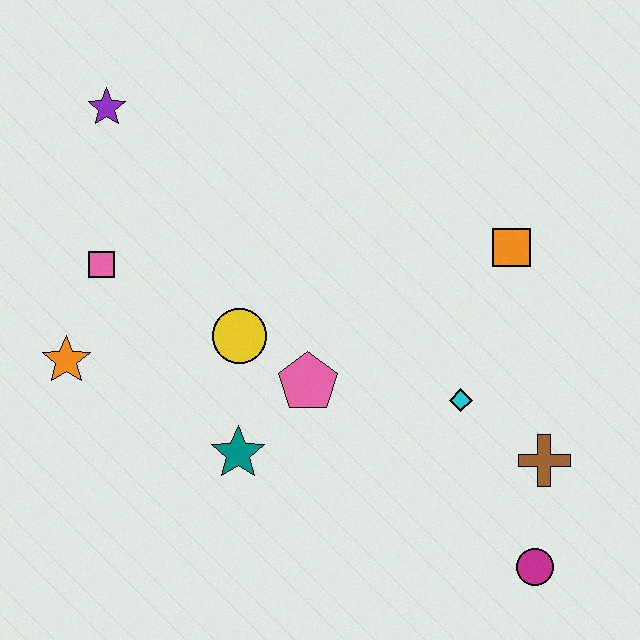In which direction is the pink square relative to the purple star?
The pink square is below the purple star.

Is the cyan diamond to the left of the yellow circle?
No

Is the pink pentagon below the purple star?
Yes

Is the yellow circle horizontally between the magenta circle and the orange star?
Yes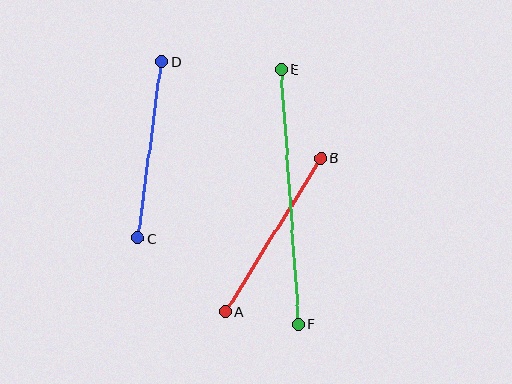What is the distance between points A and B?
The distance is approximately 181 pixels.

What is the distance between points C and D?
The distance is approximately 178 pixels.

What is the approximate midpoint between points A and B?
The midpoint is at approximately (273, 235) pixels.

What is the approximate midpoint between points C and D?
The midpoint is at approximately (150, 150) pixels.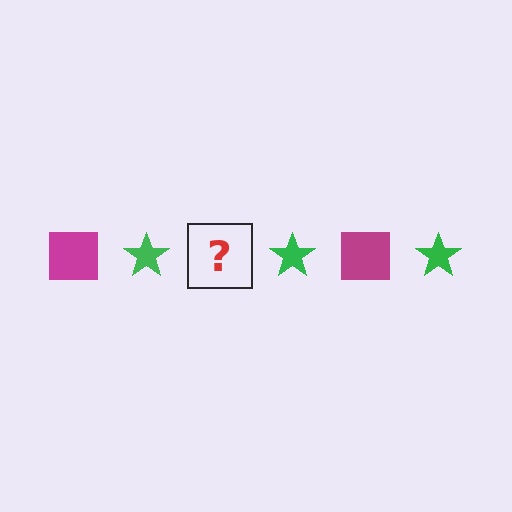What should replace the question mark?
The question mark should be replaced with a magenta square.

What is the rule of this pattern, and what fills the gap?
The rule is that the pattern alternates between magenta square and green star. The gap should be filled with a magenta square.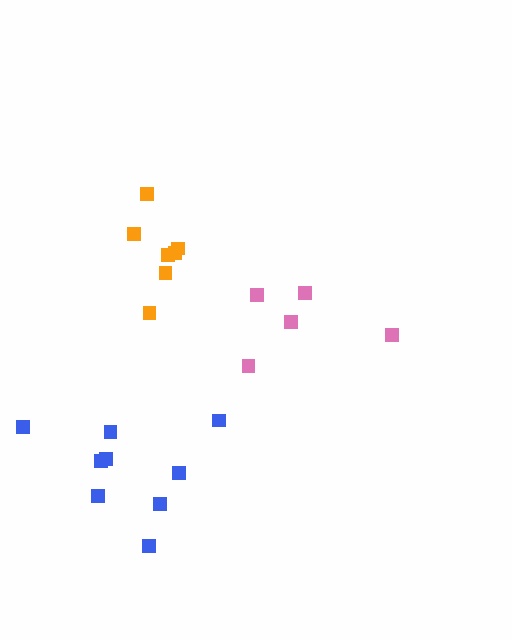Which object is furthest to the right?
The pink cluster is rightmost.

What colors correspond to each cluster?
The clusters are colored: blue, pink, orange.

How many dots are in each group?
Group 1: 9 dots, Group 2: 5 dots, Group 3: 7 dots (21 total).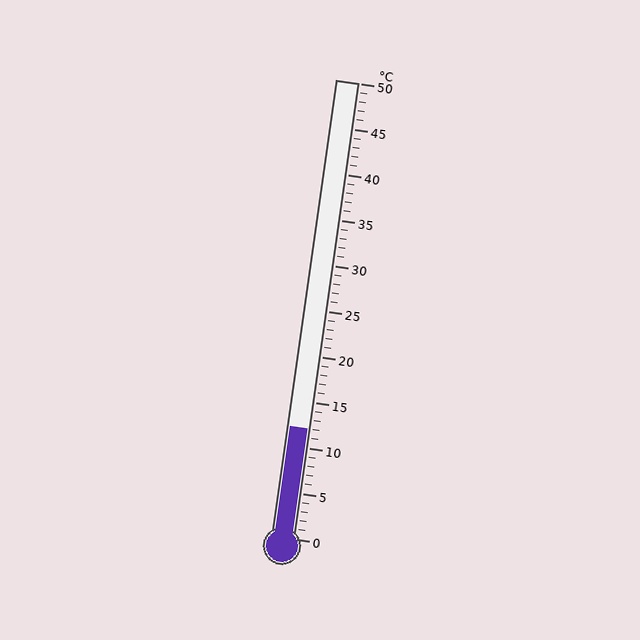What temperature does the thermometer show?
The thermometer shows approximately 12°C.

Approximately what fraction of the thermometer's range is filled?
The thermometer is filled to approximately 25% of its range.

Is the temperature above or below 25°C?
The temperature is below 25°C.